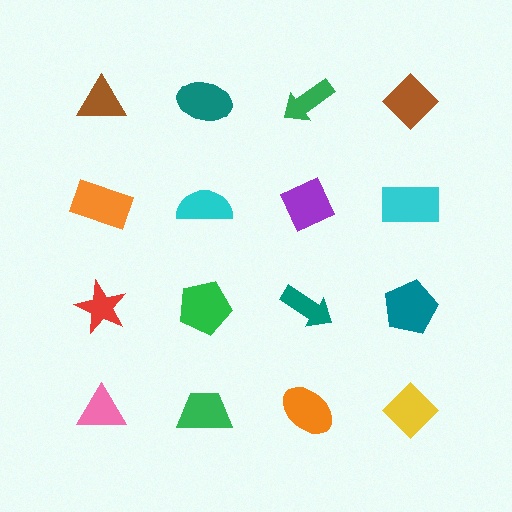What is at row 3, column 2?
A green pentagon.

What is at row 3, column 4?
A teal pentagon.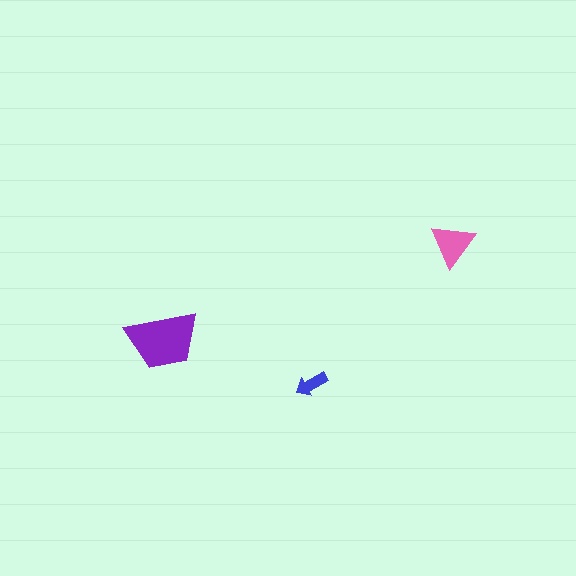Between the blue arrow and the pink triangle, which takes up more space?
The pink triangle.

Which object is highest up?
The pink triangle is topmost.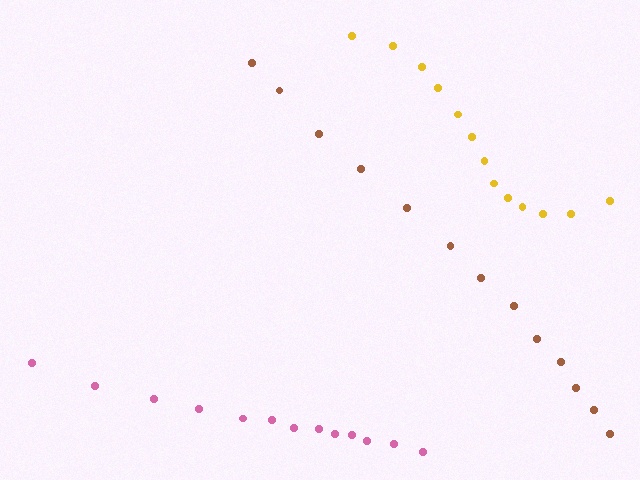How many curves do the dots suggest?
There are 3 distinct paths.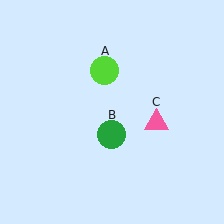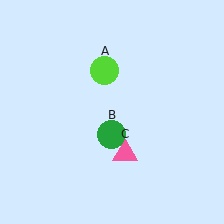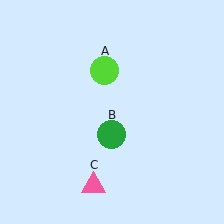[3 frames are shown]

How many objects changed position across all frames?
1 object changed position: pink triangle (object C).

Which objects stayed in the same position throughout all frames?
Lime circle (object A) and green circle (object B) remained stationary.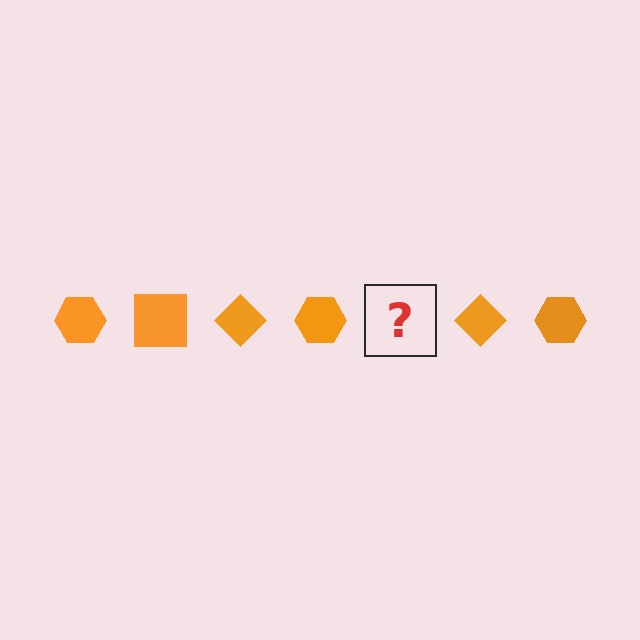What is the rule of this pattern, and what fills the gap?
The rule is that the pattern cycles through hexagon, square, diamond shapes in orange. The gap should be filled with an orange square.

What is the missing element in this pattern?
The missing element is an orange square.